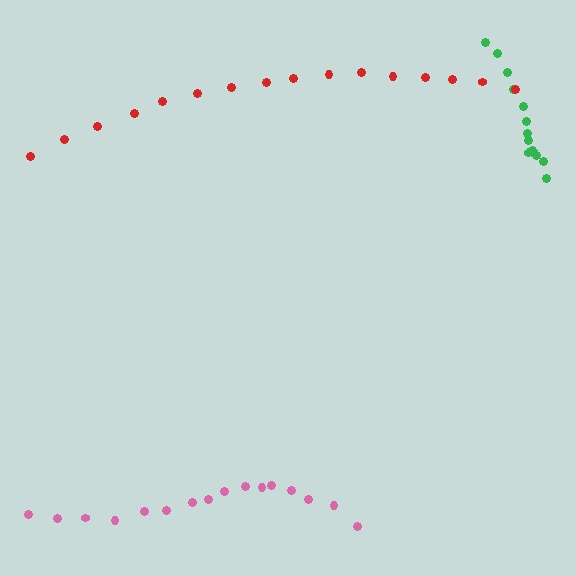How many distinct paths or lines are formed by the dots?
There are 3 distinct paths.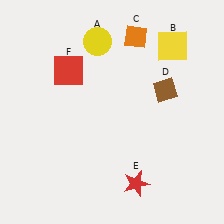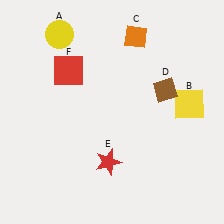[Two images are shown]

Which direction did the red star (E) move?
The red star (E) moved left.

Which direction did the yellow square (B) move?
The yellow square (B) moved down.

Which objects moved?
The objects that moved are: the yellow circle (A), the yellow square (B), the red star (E).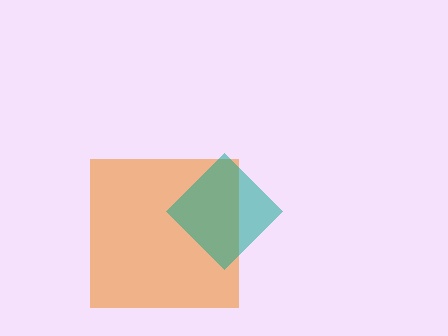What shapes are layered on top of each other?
The layered shapes are: an orange square, a teal diamond.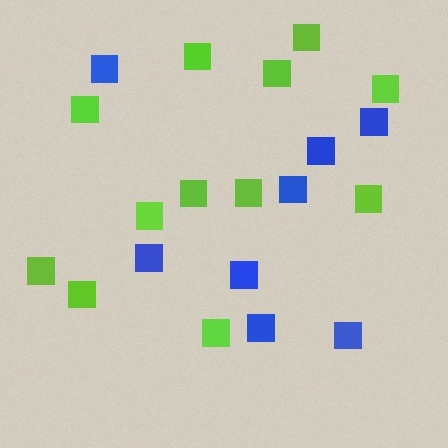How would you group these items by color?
There are 2 groups: one group of blue squares (8) and one group of lime squares (12).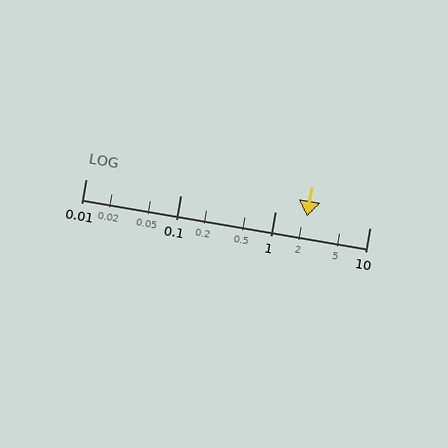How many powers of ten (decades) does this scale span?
The scale spans 3 decades, from 0.01 to 10.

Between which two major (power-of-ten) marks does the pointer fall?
The pointer is between 1 and 10.